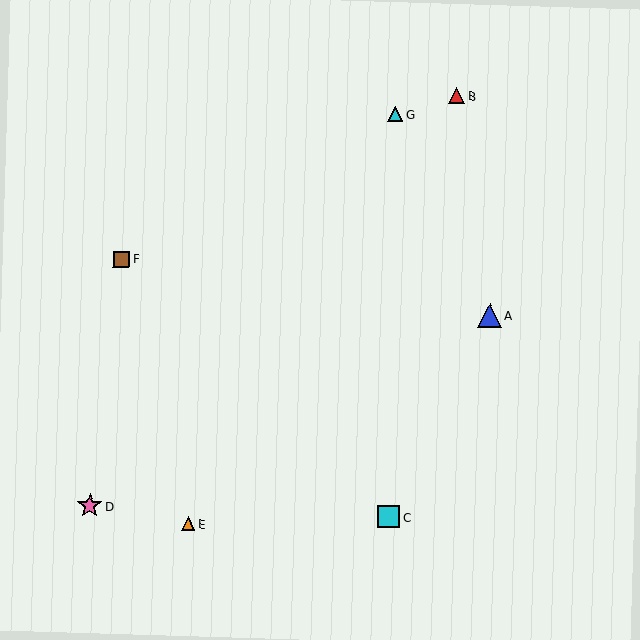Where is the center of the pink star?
The center of the pink star is at (90, 506).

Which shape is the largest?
The pink star (labeled D) is the largest.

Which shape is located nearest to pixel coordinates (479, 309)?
The blue triangle (labeled A) at (490, 316) is nearest to that location.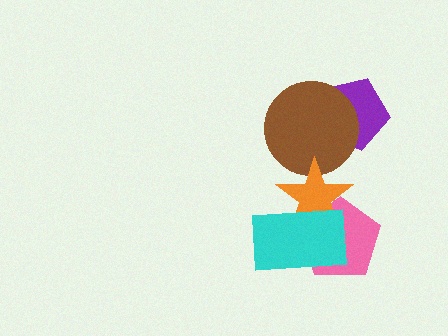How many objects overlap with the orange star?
3 objects overlap with the orange star.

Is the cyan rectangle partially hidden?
No, no other shape covers it.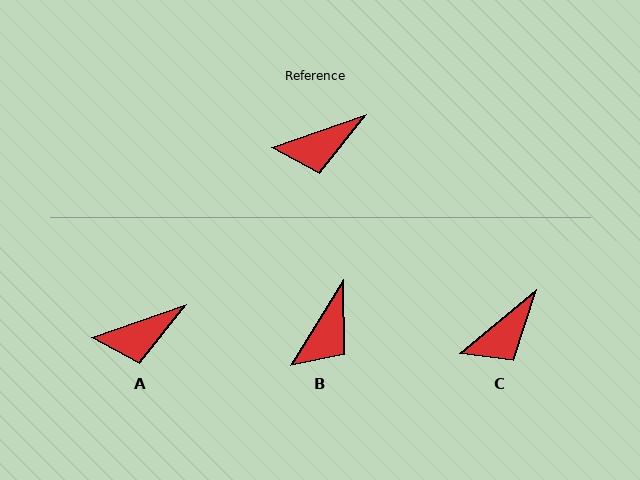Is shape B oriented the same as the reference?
No, it is off by about 39 degrees.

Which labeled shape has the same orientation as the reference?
A.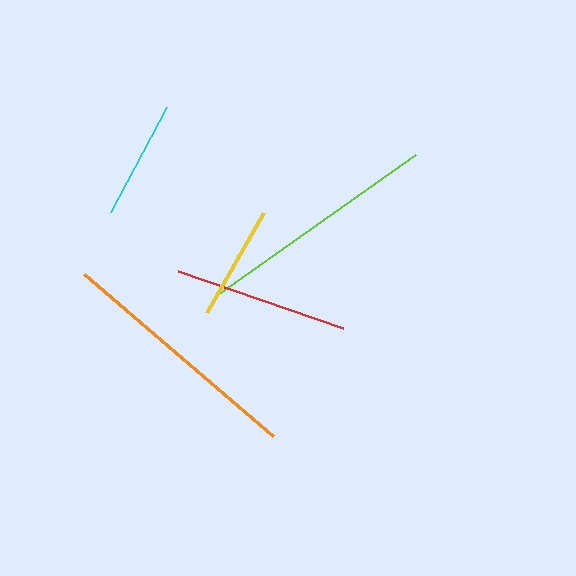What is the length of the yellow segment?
The yellow segment is approximately 115 pixels long.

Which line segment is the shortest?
The yellow line is the shortest at approximately 115 pixels.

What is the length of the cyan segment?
The cyan segment is approximately 119 pixels long.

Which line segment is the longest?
The orange line is the longest at approximately 249 pixels.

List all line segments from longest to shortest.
From longest to shortest: orange, lime, red, cyan, yellow.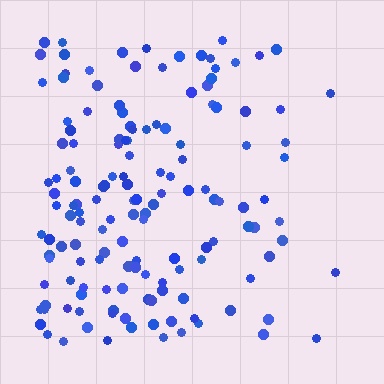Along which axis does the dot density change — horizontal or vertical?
Horizontal.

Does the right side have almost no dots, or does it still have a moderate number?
Still a moderate number, just noticeably fewer than the left.